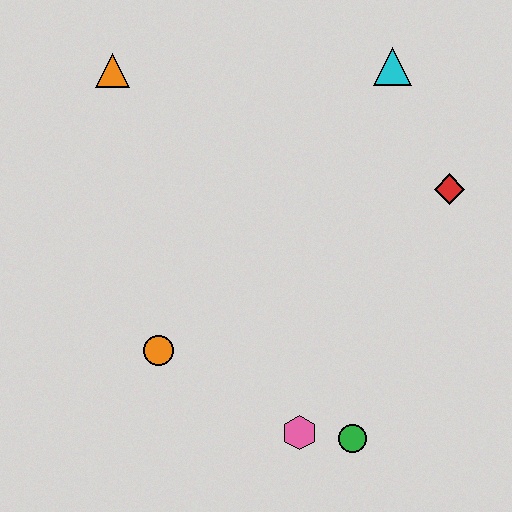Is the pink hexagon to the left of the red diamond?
Yes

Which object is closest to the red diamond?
The cyan triangle is closest to the red diamond.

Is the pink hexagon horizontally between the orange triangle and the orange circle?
No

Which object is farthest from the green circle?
The orange triangle is farthest from the green circle.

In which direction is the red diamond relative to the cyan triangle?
The red diamond is below the cyan triangle.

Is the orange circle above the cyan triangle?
No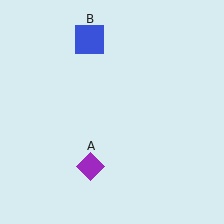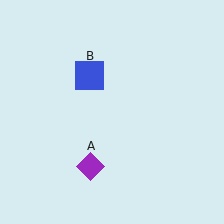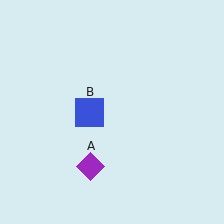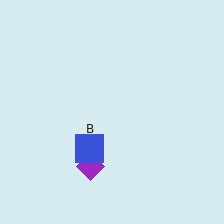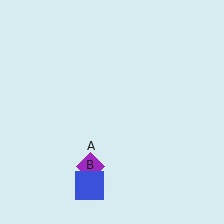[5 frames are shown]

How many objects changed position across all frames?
1 object changed position: blue square (object B).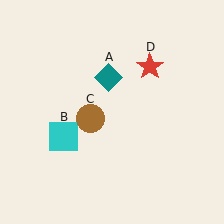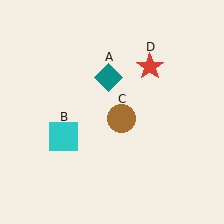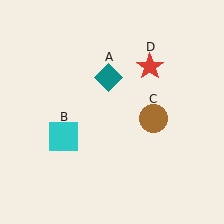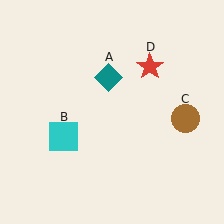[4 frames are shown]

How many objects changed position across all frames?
1 object changed position: brown circle (object C).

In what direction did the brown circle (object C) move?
The brown circle (object C) moved right.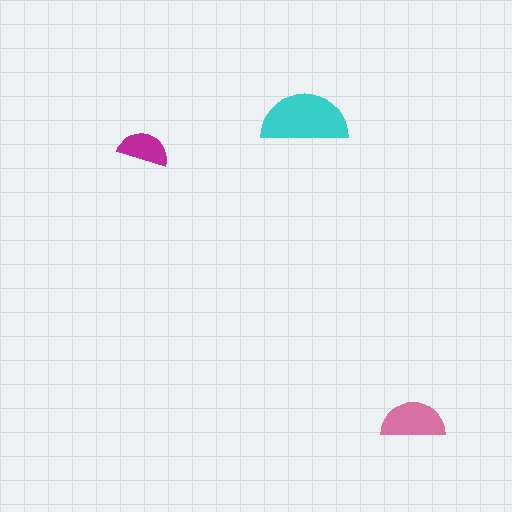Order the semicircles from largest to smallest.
the cyan one, the pink one, the magenta one.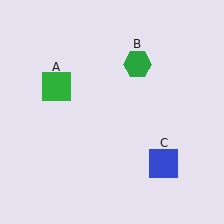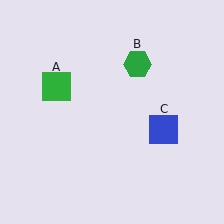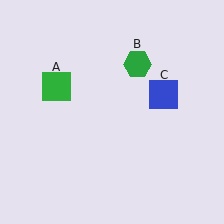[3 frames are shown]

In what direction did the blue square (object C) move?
The blue square (object C) moved up.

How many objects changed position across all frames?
1 object changed position: blue square (object C).